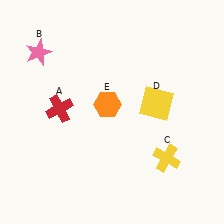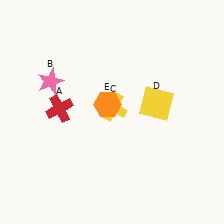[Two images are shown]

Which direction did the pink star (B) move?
The pink star (B) moved down.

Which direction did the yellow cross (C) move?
The yellow cross (C) moved left.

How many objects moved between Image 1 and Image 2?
2 objects moved between the two images.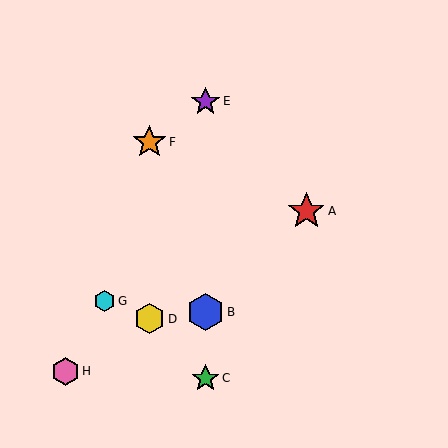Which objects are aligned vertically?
Objects B, C, E are aligned vertically.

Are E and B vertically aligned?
Yes, both are at x≈206.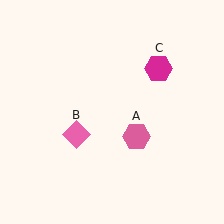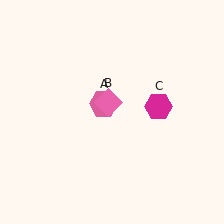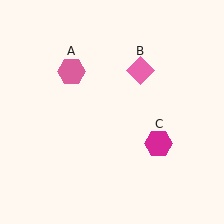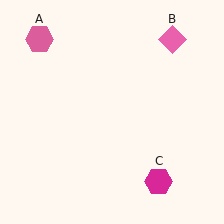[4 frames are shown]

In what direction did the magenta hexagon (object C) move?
The magenta hexagon (object C) moved down.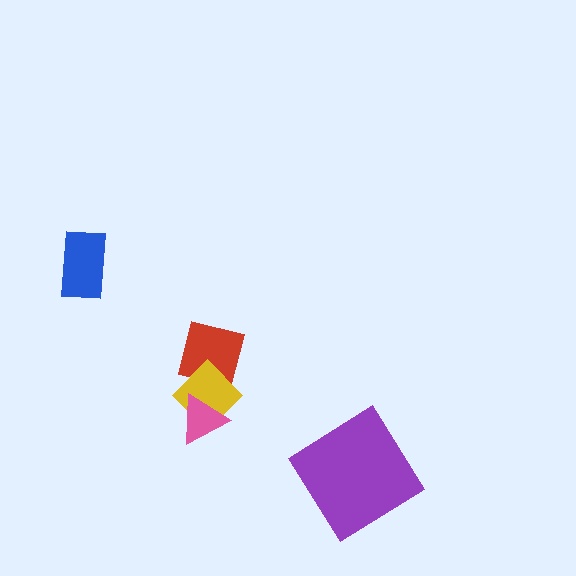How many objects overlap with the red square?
1 object overlaps with the red square.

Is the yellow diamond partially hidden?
Yes, it is partially covered by another shape.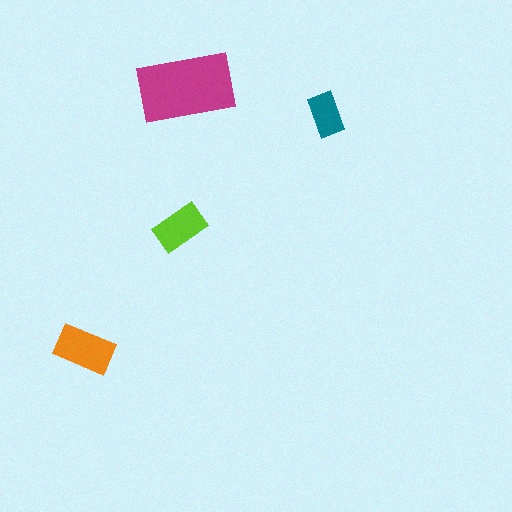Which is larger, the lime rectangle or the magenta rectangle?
The magenta one.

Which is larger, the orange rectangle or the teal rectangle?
The orange one.